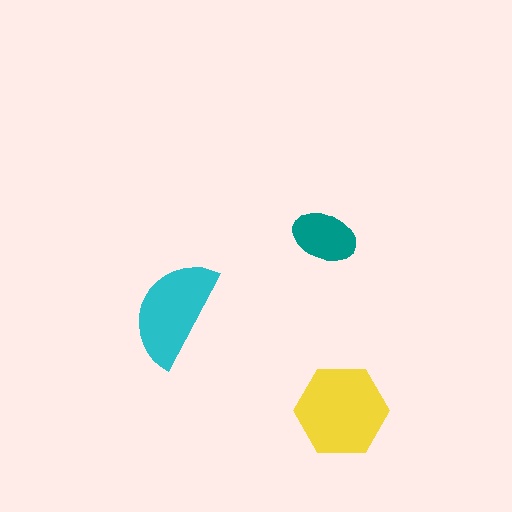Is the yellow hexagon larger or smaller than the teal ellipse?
Larger.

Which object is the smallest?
The teal ellipse.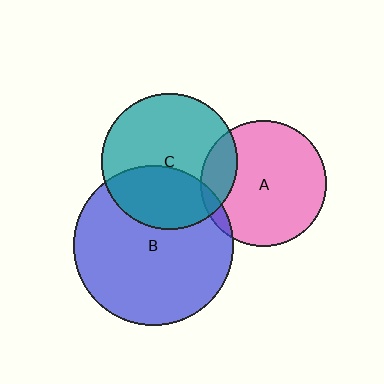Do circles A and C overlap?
Yes.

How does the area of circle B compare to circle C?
Approximately 1.4 times.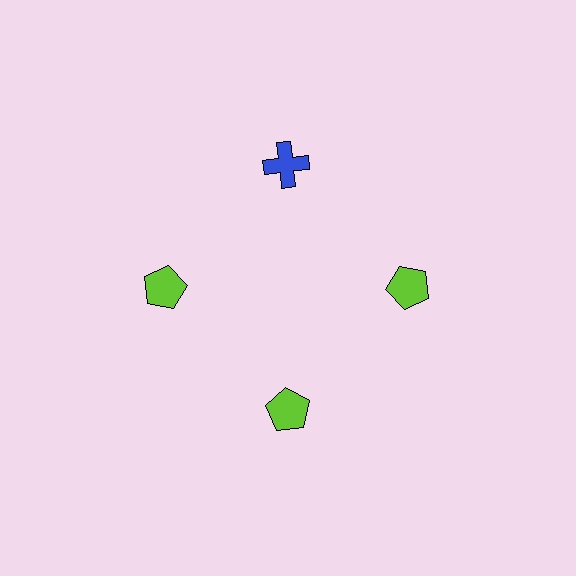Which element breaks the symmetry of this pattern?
The blue cross at roughly the 12 o'clock position breaks the symmetry. All other shapes are lime pentagons.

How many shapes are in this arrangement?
There are 4 shapes arranged in a ring pattern.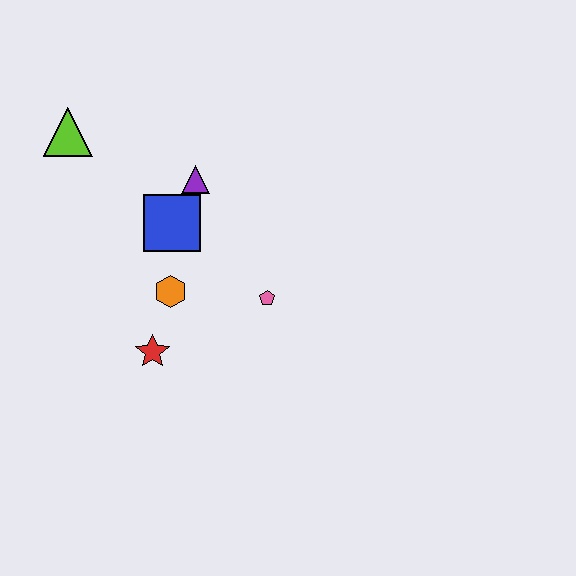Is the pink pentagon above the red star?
Yes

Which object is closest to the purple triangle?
The blue square is closest to the purple triangle.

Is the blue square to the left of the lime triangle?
No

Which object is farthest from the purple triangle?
The red star is farthest from the purple triangle.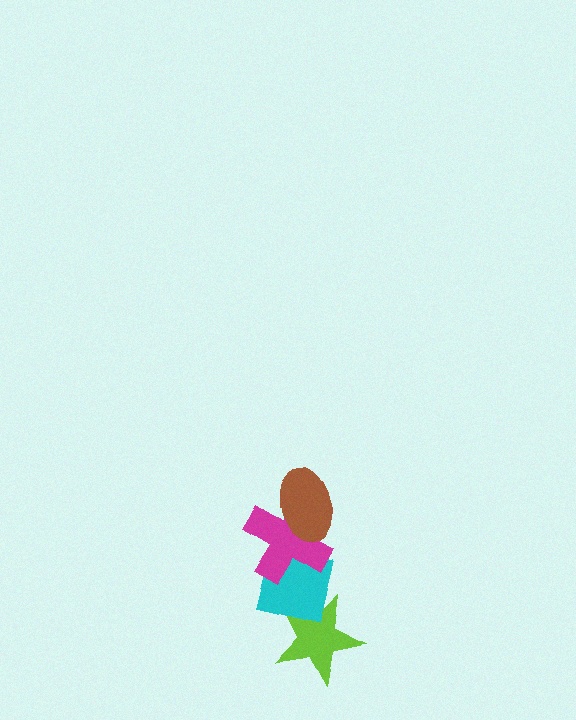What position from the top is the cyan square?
The cyan square is 3rd from the top.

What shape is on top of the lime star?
The cyan square is on top of the lime star.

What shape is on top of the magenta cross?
The brown ellipse is on top of the magenta cross.